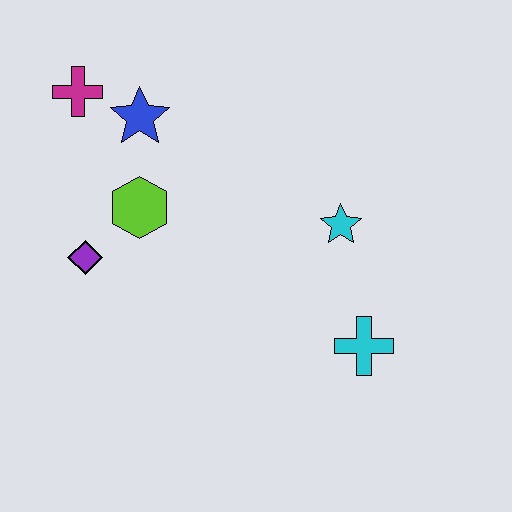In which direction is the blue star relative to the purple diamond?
The blue star is above the purple diamond.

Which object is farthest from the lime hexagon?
The cyan cross is farthest from the lime hexagon.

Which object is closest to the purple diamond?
The lime hexagon is closest to the purple diamond.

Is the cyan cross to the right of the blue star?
Yes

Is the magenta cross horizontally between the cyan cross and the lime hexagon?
No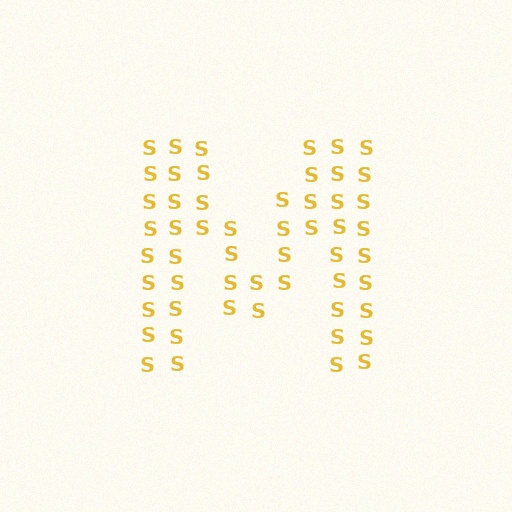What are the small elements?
The small elements are letter S's.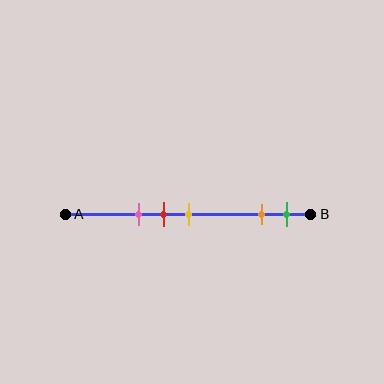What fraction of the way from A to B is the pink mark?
The pink mark is approximately 30% (0.3) of the way from A to B.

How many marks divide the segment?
There are 5 marks dividing the segment.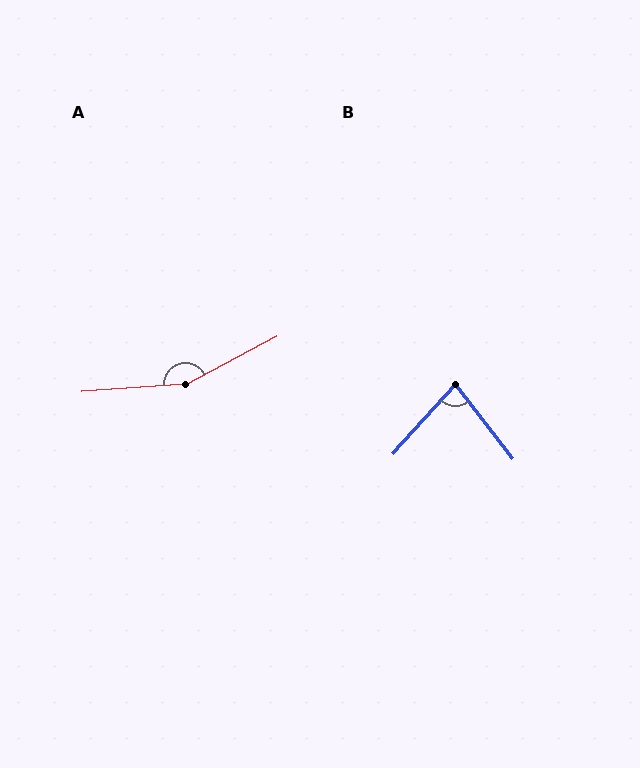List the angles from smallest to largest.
B (80°), A (156°).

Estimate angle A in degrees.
Approximately 156 degrees.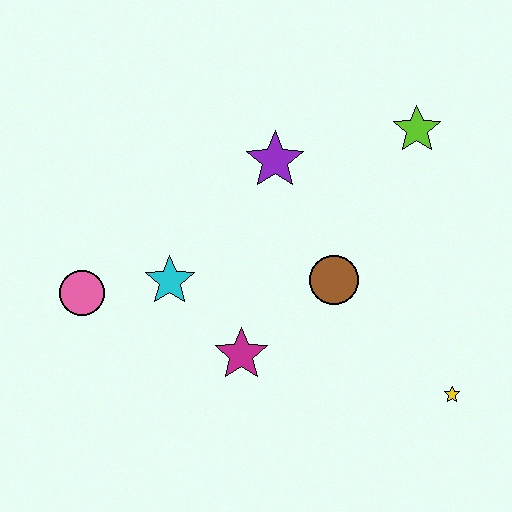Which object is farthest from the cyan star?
The yellow star is farthest from the cyan star.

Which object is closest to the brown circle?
The magenta star is closest to the brown circle.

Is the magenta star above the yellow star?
Yes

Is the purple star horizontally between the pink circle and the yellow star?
Yes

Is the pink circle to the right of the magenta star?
No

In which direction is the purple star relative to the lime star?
The purple star is to the left of the lime star.